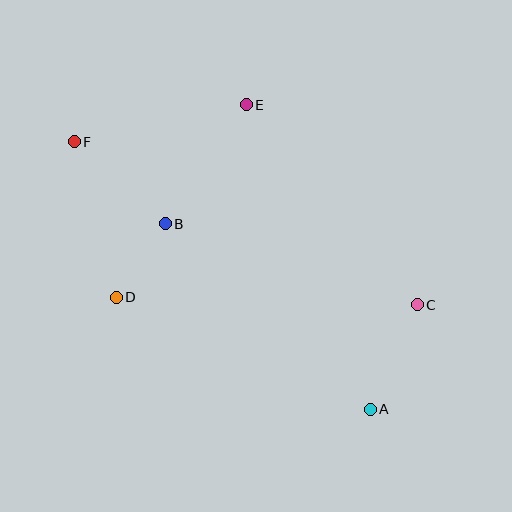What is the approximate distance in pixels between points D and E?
The distance between D and E is approximately 232 pixels.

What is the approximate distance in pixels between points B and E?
The distance between B and E is approximately 144 pixels.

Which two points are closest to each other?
Points B and D are closest to each other.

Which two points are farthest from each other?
Points A and F are farthest from each other.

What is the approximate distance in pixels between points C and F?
The distance between C and F is approximately 380 pixels.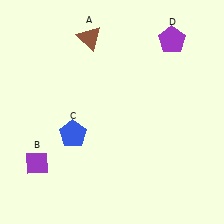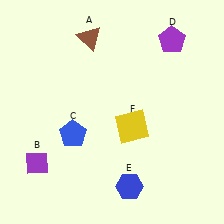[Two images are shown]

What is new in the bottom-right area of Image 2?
A blue hexagon (E) was added in the bottom-right area of Image 2.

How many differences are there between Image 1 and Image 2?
There are 2 differences between the two images.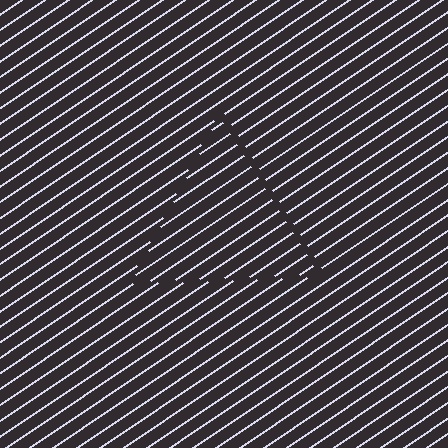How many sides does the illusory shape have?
3 sides — the line-ends trace a triangle.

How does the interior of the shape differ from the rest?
The interior of the shape contains the same grating, shifted by half a period — the contour is defined by the phase discontinuity where line-ends from the inner and outer gratings abut.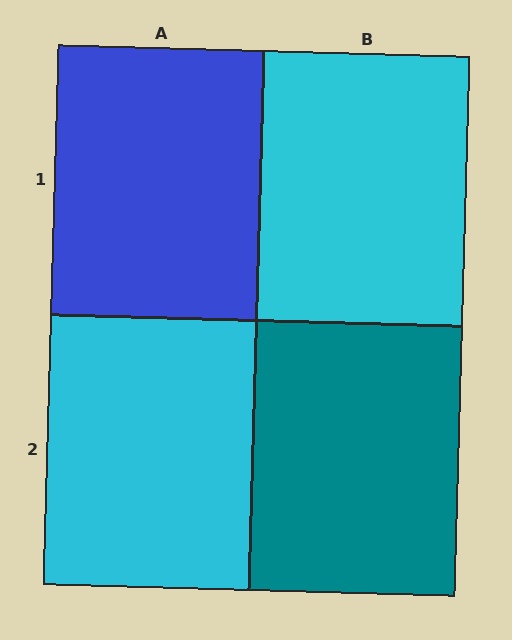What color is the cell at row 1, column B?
Cyan.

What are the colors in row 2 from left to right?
Cyan, teal.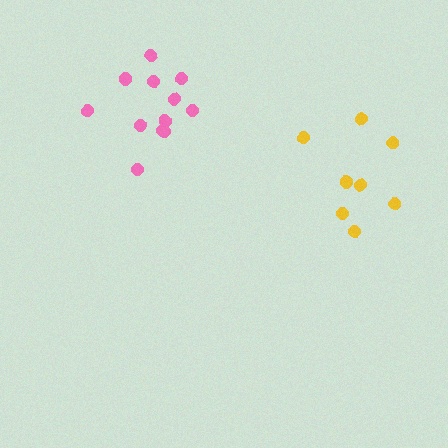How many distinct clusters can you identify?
There are 2 distinct clusters.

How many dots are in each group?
Group 1: 9 dots, Group 2: 12 dots (21 total).